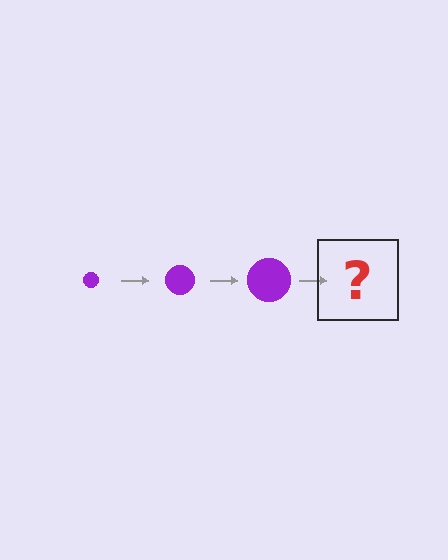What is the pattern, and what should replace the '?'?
The pattern is that the circle gets progressively larger each step. The '?' should be a purple circle, larger than the previous one.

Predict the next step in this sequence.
The next step is a purple circle, larger than the previous one.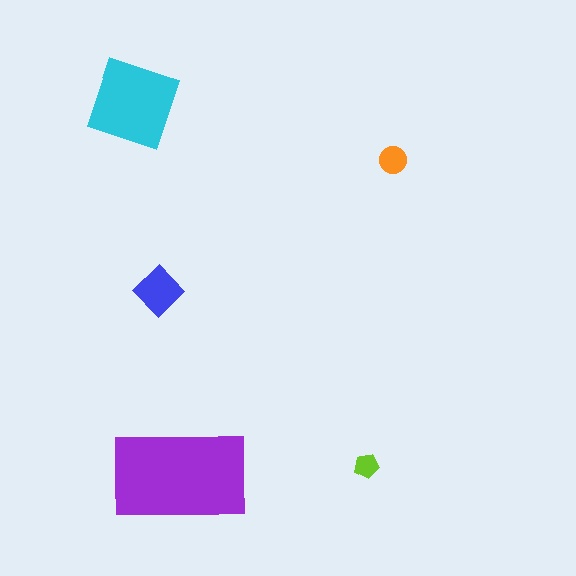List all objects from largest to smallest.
The purple rectangle, the cyan diamond, the blue diamond, the orange circle, the lime pentagon.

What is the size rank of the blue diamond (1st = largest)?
3rd.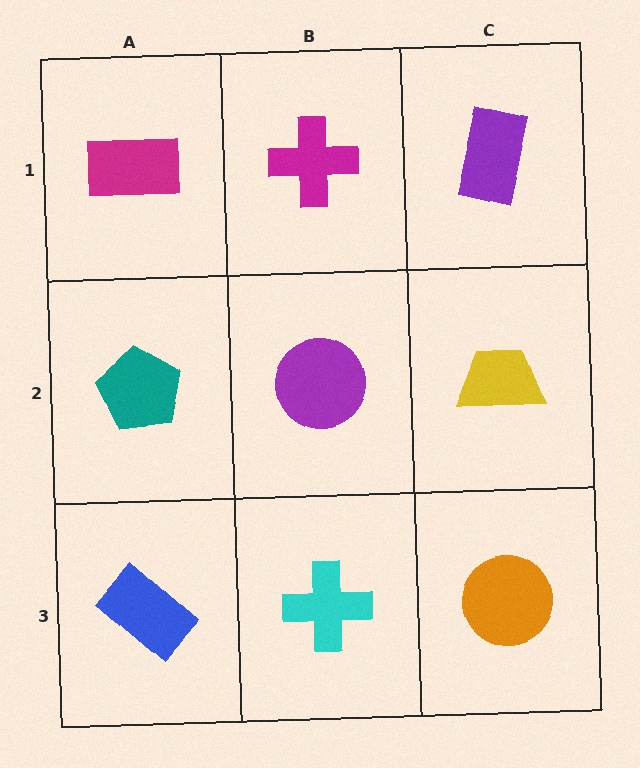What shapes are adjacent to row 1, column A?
A teal pentagon (row 2, column A), a magenta cross (row 1, column B).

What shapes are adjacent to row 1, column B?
A purple circle (row 2, column B), a magenta rectangle (row 1, column A), a purple rectangle (row 1, column C).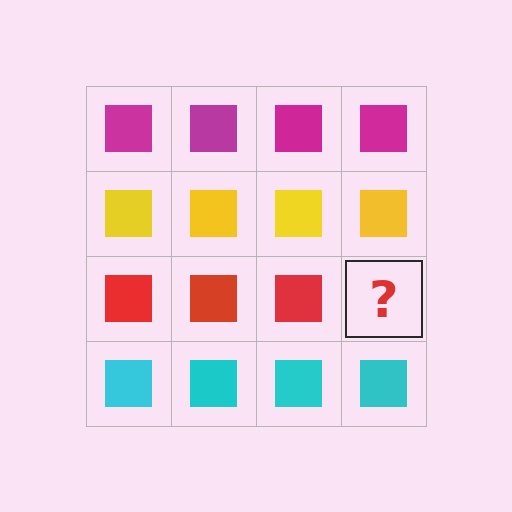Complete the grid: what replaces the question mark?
The question mark should be replaced with a red square.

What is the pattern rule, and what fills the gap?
The rule is that each row has a consistent color. The gap should be filled with a red square.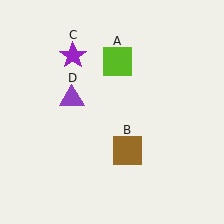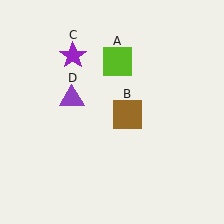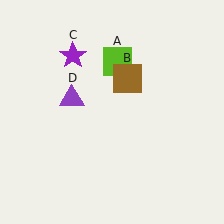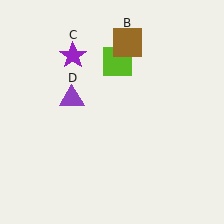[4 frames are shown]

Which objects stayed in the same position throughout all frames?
Lime square (object A) and purple star (object C) and purple triangle (object D) remained stationary.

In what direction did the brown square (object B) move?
The brown square (object B) moved up.